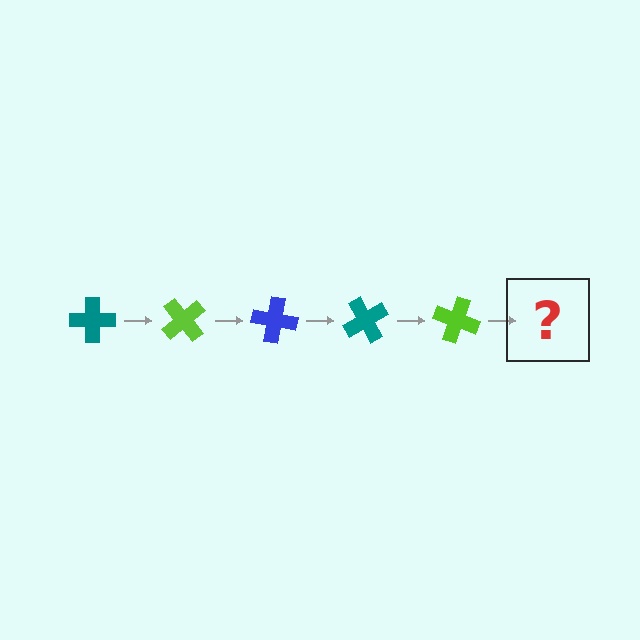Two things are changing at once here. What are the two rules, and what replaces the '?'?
The two rules are that it rotates 50 degrees each step and the color cycles through teal, lime, and blue. The '?' should be a blue cross, rotated 250 degrees from the start.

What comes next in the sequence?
The next element should be a blue cross, rotated 250 degrees from the start.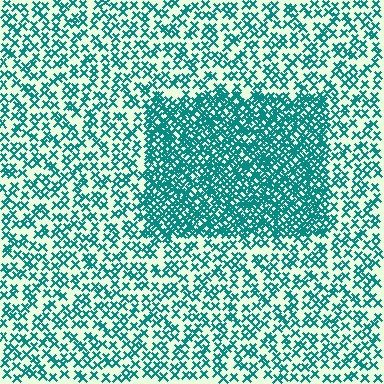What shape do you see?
I see a rectangle.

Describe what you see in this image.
The image contains small teal elements arranged at two different densities. A rectangle-shaped region is visible where the elements are more densely packed than the surrounding area.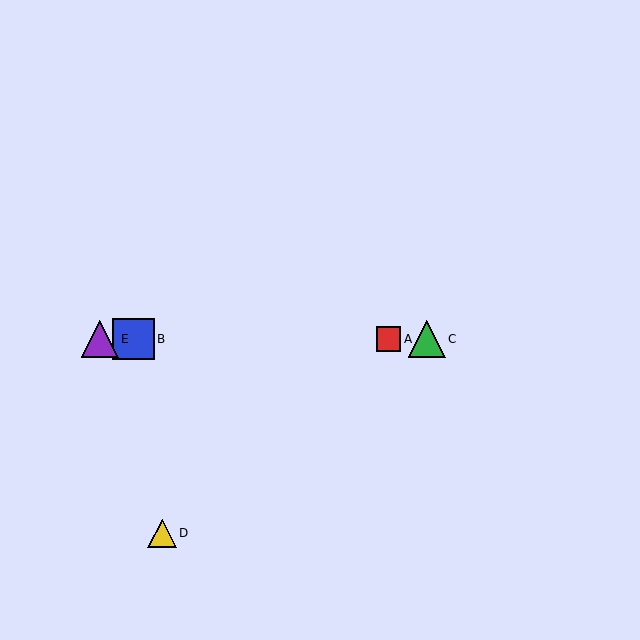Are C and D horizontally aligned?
No, C is at y≈339 and D is at y≈533.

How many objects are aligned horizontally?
4 objects (A, B, C, E) are aligned horizontally.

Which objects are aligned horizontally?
Objects A, B, C, E are aligned horizontally.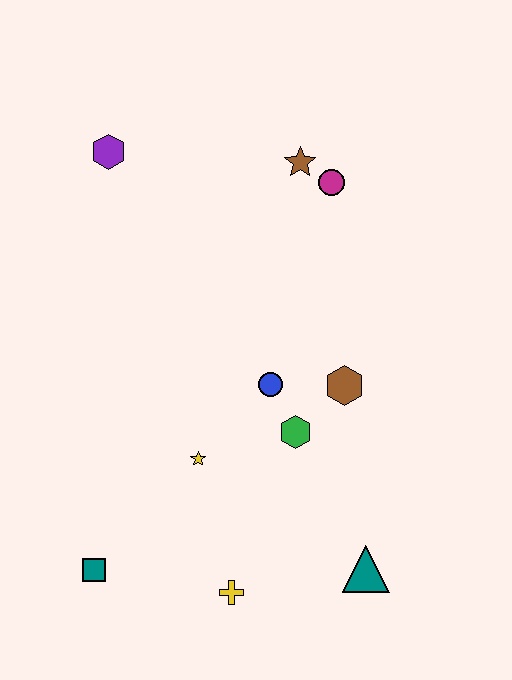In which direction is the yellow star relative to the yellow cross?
The yellow star is above the yellow cross.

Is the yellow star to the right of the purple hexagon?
Yes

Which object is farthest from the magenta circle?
The teal square is farthest from the magenta circle.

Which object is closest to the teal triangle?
The yellow cross is closest to the teal triangle.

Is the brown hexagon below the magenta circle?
Yes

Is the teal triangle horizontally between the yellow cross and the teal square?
No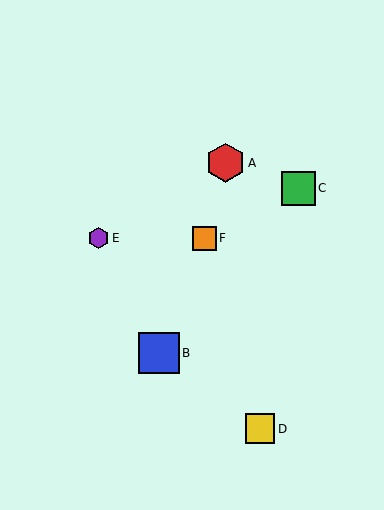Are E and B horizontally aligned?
No, E is at y≈238 and B is at y≈353.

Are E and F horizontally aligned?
Yes, both are at y≈238.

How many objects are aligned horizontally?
2 objects (E, F) are aligned horizontally.